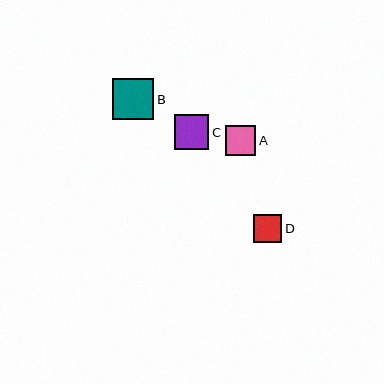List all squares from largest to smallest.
From largest to smallest: B, C, A, D.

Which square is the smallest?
Square D is the smallest with a size of approximately 28 pixels.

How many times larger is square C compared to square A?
Square C is approximately 1.1 times the size of square A.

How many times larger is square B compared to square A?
Square B is approximately 1.4 times the size of square A.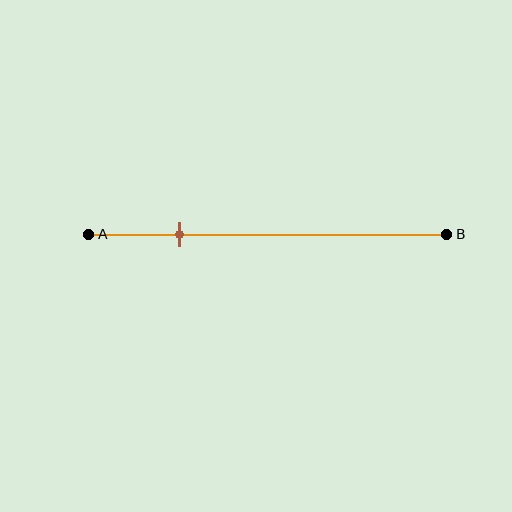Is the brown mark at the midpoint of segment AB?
No, the mark is at about 25% from A, not at the 50% midpoint.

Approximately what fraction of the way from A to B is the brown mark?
The brown mark is approximately 25% of the way from A to B.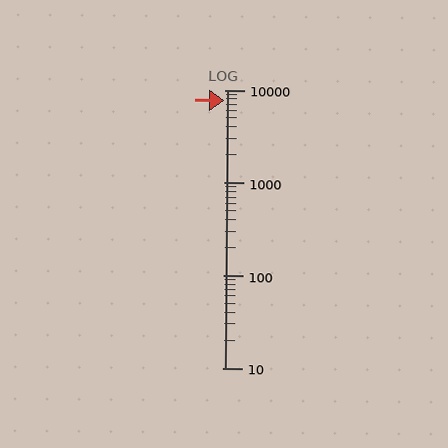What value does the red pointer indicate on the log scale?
The pointer indicates approximately 7700.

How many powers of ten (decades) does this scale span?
The scale spans 3 decades, from 10 to 10000.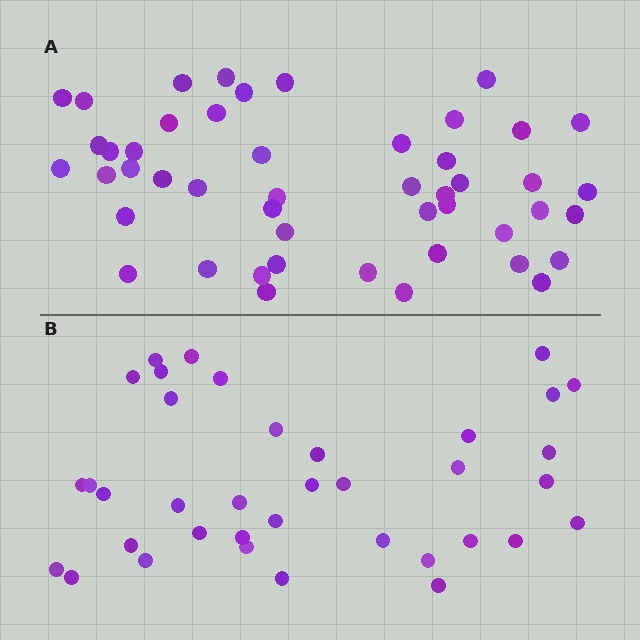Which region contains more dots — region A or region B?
Region A (the top region) has more dots.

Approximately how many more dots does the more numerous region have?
Region A has roughly 12 or so more dots than region B.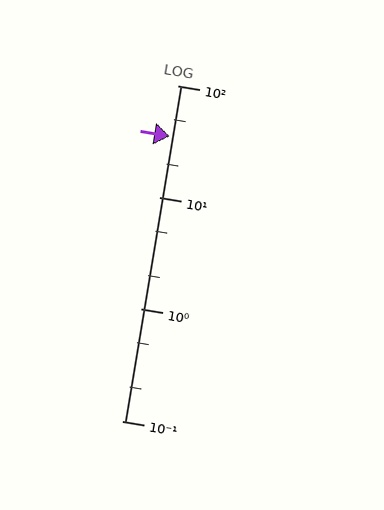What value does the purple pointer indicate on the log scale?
The pointer indicates approximately 35.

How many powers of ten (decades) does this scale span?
The scale spans 3 decades, from 0.1 to 100.